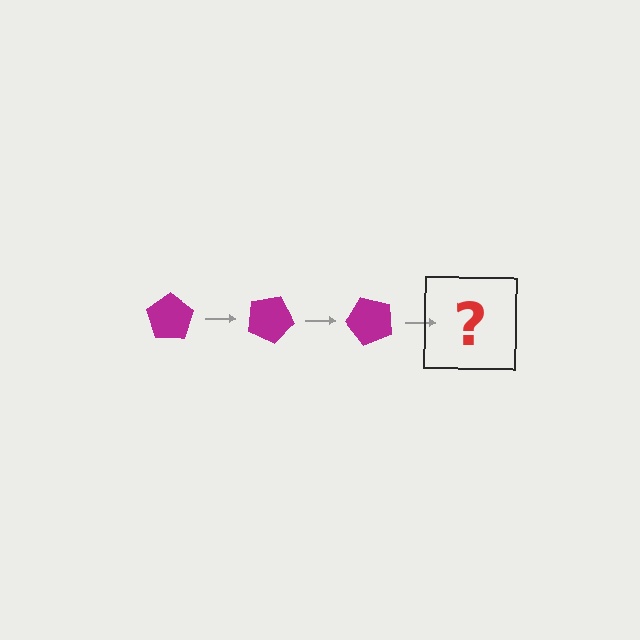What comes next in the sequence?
The next element should be a magenta pentagon rotated 75 degrees.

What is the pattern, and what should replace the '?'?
The pattern is that the pentagon rotates 25 degrees each step. The '?' should be a magenta pentagon rotated 75 degrees.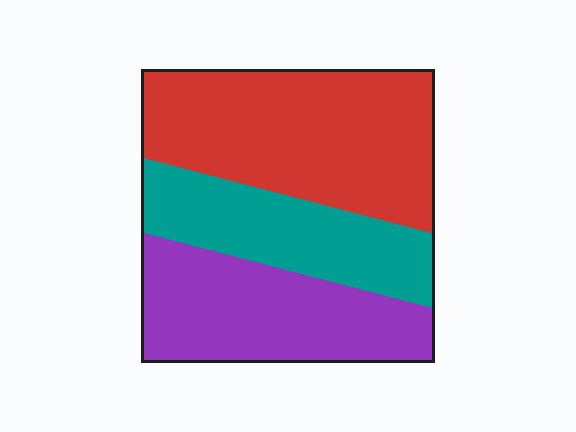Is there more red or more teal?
Red.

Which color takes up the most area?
Red, at roughly 45%.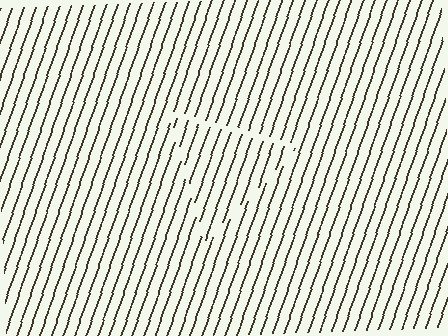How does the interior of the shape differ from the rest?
The interior of the shape contains the same grating, shifted by half a period — the contour is defined by the phase discontinuity where line-ends from the inner and outer gratings abut.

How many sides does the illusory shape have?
3 sides — the line-ends trace a triangle.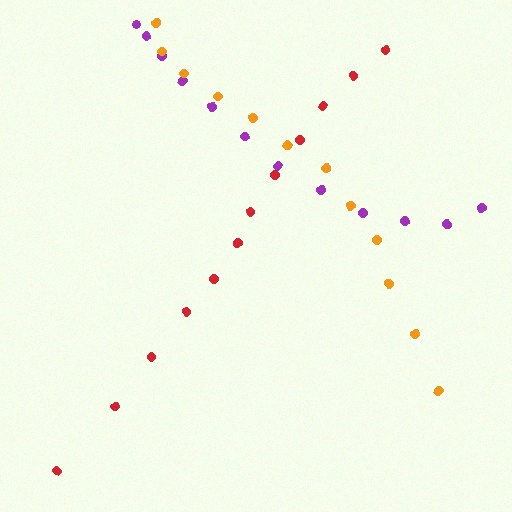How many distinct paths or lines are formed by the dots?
There are 3 distinct paths.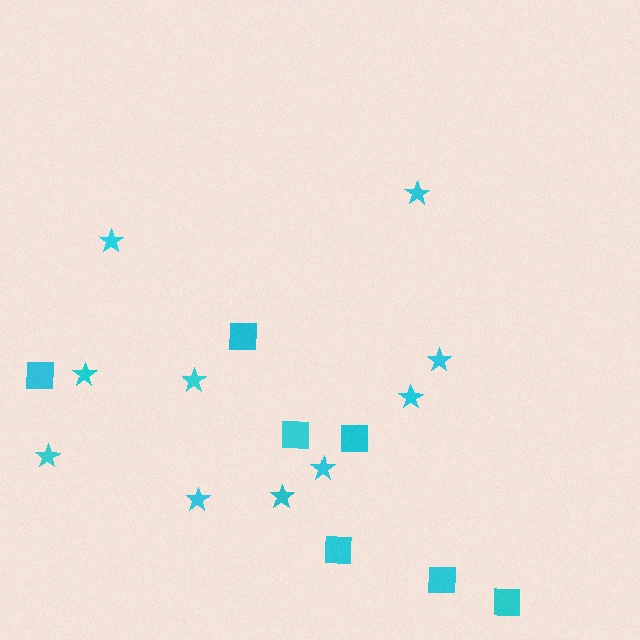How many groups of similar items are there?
There are 2 groups: one group of stars (10) and one group of squares (7).